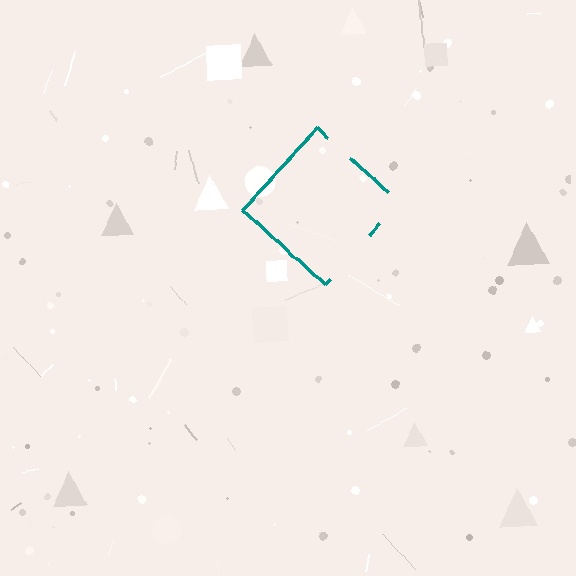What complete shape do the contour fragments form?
The contour fragments form a diamond.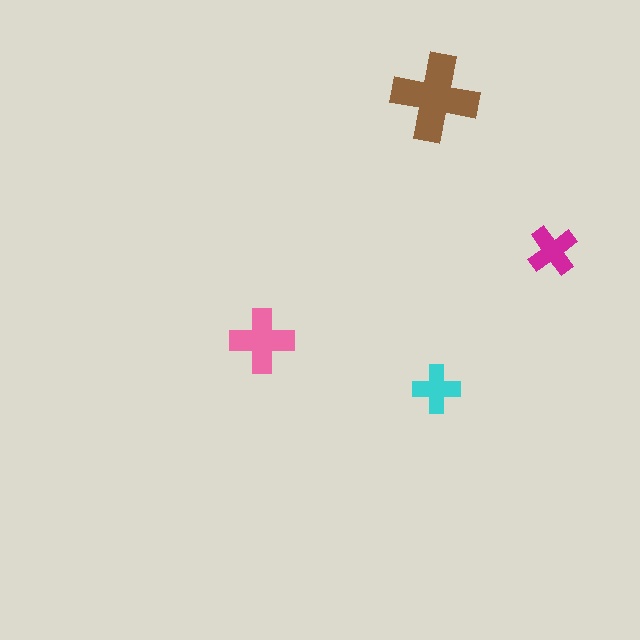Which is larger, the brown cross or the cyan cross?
The brown one.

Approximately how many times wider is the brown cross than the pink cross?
About 1.5 times wider.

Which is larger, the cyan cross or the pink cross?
The pink one.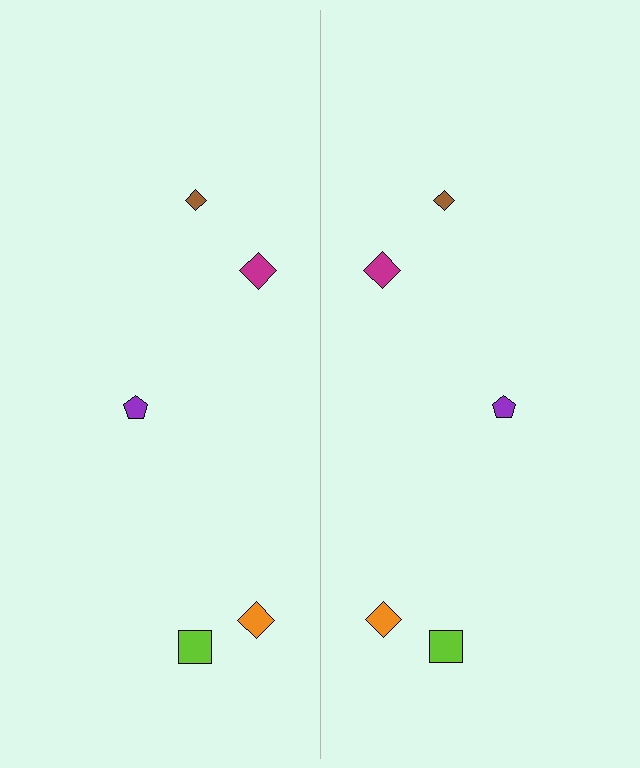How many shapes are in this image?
There are 10 shapes in this image.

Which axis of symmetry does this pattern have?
The pattern has a vertical axis of symmetry running through the center of the image.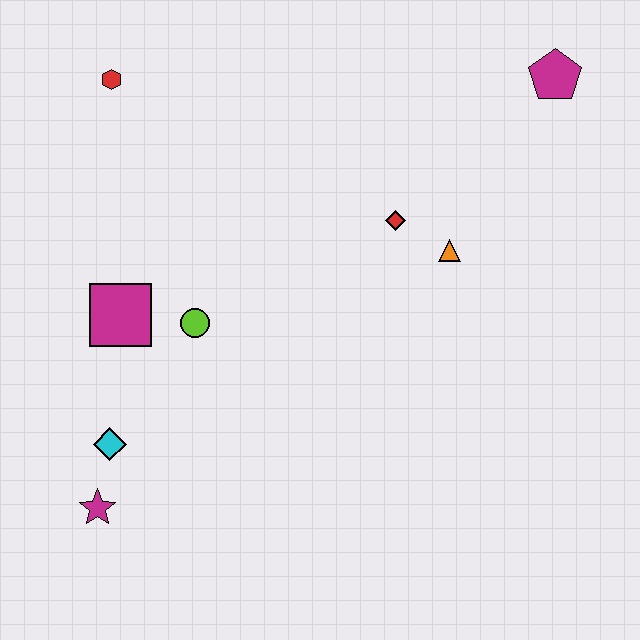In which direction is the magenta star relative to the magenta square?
The magenta star is below the magenta square.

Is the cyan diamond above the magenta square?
No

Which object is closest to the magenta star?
The cyan diamond is closest to the magenta star.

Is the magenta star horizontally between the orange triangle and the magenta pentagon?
No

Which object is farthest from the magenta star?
The magenta pentagon is farthest from the magenta star.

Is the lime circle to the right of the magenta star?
Yes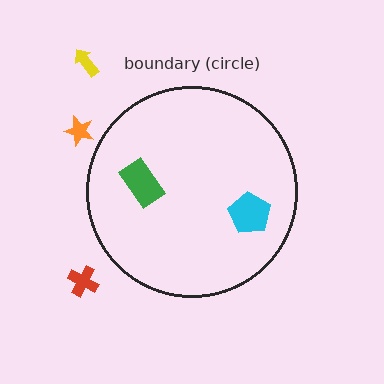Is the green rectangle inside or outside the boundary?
Inside.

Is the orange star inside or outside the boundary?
Outside.